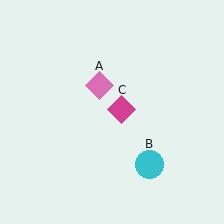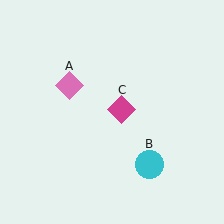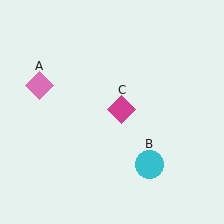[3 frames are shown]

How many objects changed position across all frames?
1 object changed position: pink diamond (object A).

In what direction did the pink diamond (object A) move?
The pink diamond (object A) moved left.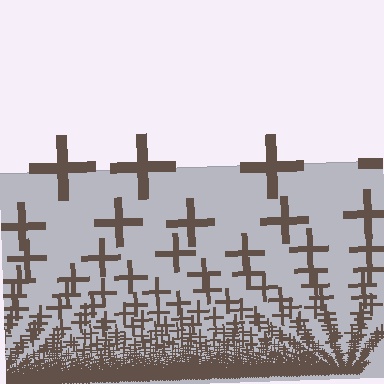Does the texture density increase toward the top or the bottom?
Density increases toward the bottom.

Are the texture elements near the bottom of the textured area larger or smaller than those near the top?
Smaller. The gradient is inverted — elements near the bottom are smaller and denser.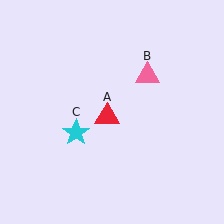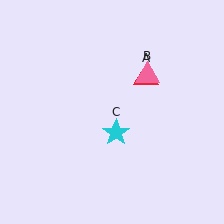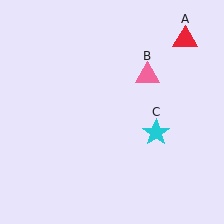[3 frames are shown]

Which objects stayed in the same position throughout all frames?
Pink triangle (object B) remained stationary.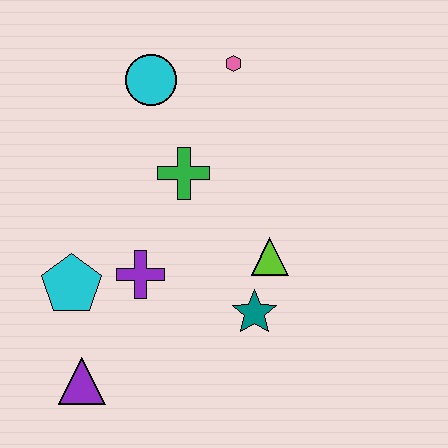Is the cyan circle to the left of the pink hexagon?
Yes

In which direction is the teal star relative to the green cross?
The teal star is below the green cross.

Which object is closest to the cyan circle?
The pink hexagon is closest to the cyan circle.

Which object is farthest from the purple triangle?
The pink hexagon is farthest from the purple triangle.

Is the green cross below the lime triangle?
No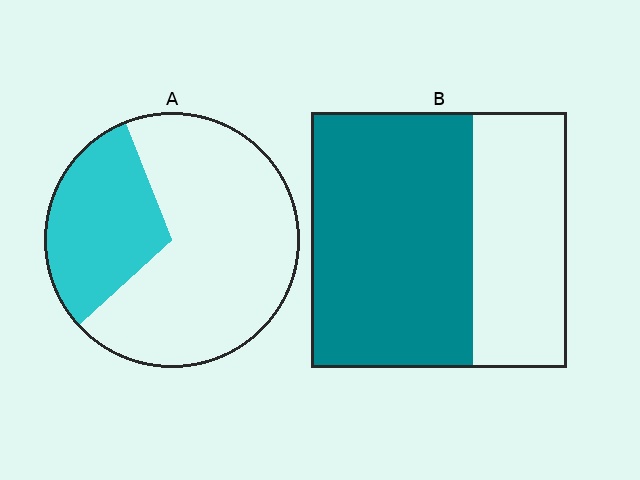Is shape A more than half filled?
No.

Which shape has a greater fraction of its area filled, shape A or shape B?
Shape B.